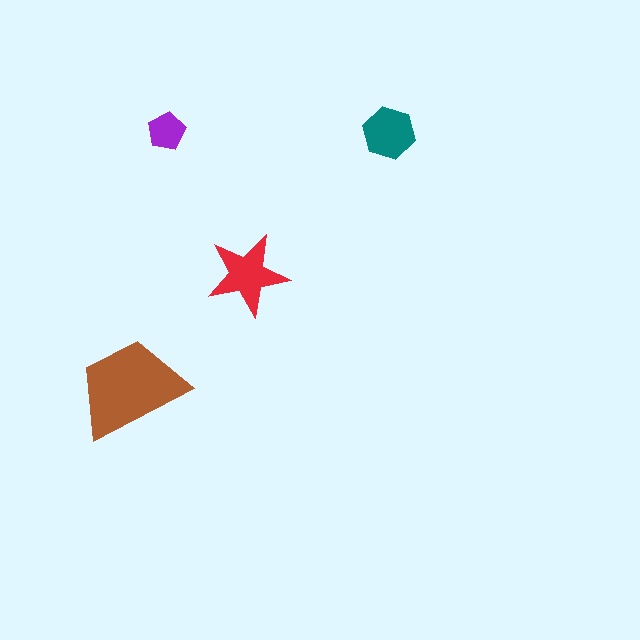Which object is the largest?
The brown trapezoid.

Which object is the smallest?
The purple pentagon.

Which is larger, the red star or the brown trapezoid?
The brown trapezoid.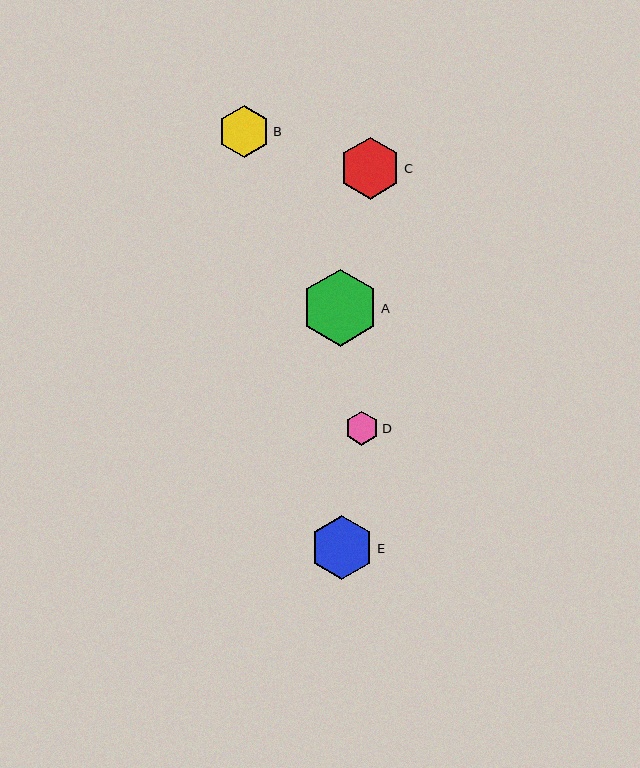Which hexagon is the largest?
Hexagon A is the largest with a size of approximately 77 pixels.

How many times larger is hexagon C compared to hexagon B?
Hexagon C is approximately 1.2 times the size of hexagon B.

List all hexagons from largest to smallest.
From largest to smallest: A, E, C, B, D.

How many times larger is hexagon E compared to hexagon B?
Hexagon E is approximately 1.2 times the size of hexagon B.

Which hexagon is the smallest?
Hexagon D is the smallest with a size of approximately 34 pixels.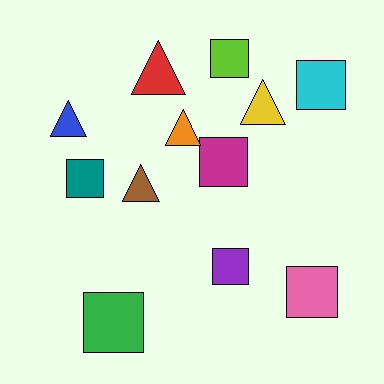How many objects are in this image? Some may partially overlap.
There are 12 objects.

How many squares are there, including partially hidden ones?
There are 7 squares.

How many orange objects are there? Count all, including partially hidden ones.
There is 1 orange object.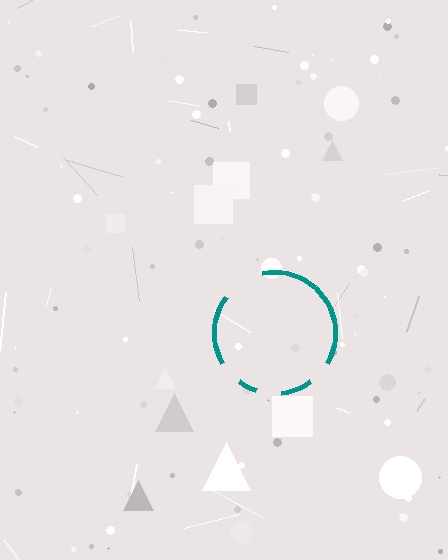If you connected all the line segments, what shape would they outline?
They would outline a circle.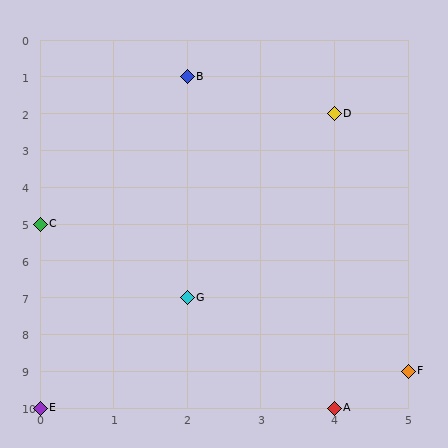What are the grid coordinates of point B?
Point B is at grid coordinates (2, 1).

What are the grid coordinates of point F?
Point F is at grid coordinates (5, 9).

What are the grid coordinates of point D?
Point D is at grid coordinates (4, 2).